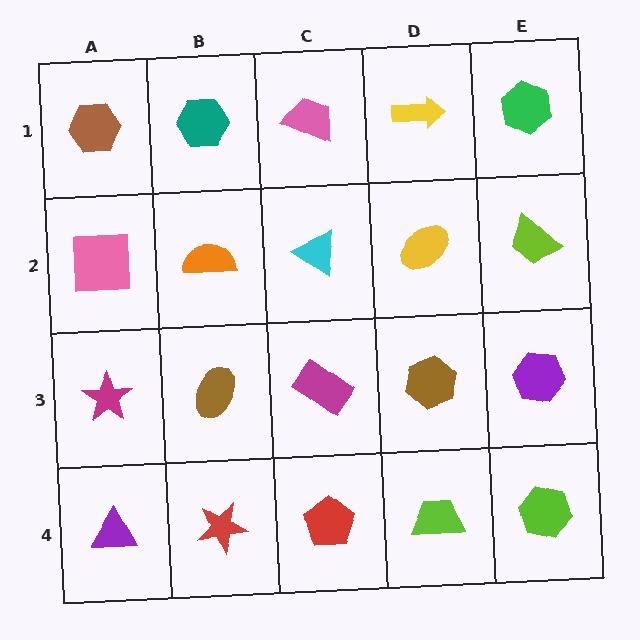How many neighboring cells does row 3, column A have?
3.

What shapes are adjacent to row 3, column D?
A yellow ellipse (row 2, column D), a lime trapezoid (row 4, column D), a magenta rectangle (row 3, column C), a purple hexagon (row 3, column E).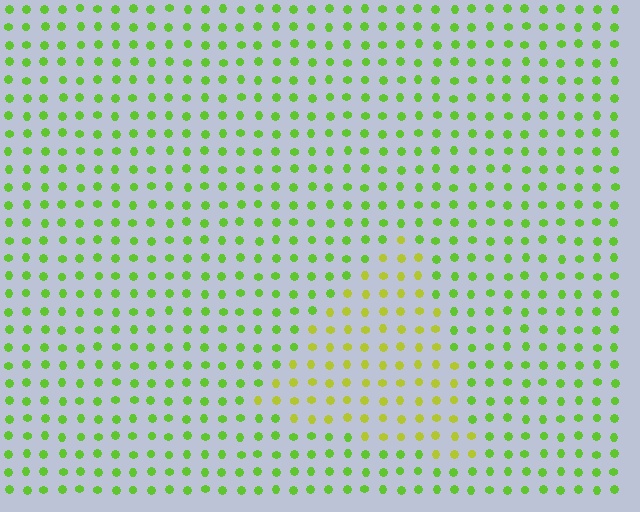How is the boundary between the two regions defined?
The boundary is defined purely by a slight shift in hue (about 33 degrees). Spacing, size, and orientation are identical on both sides.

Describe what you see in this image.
The image is filled with small lime elements in a uniform arrangement. A triangle-shaped region is visible where the elements are tinted to a slightly different hue, forming a subtle color boundary.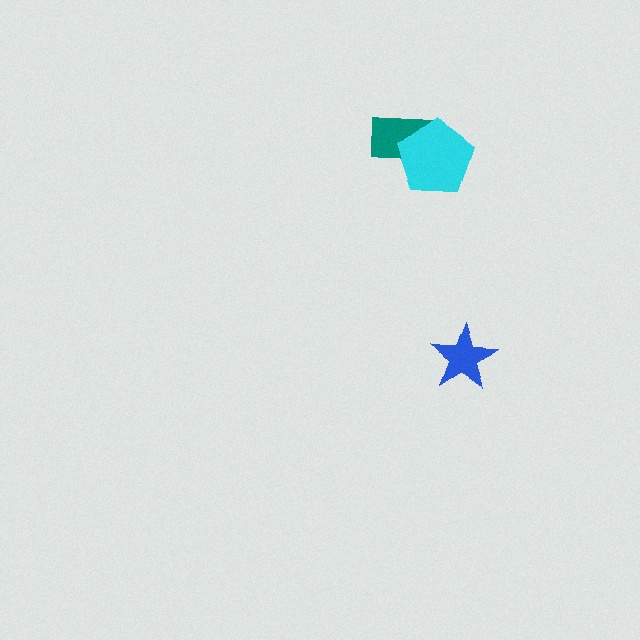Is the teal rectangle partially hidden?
Yes, it is partially covered by another shape.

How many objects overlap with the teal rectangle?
1 object overlaps with the teal rectangle.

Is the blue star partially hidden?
No, no other shape covers it.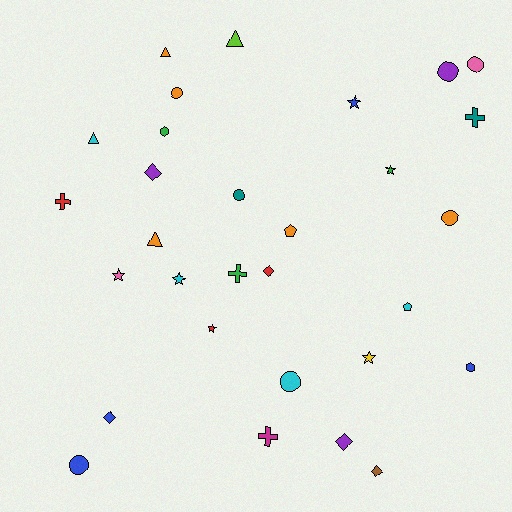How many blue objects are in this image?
There are 4 blue objects.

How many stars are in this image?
There are 6 stars.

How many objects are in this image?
There are 30 objects.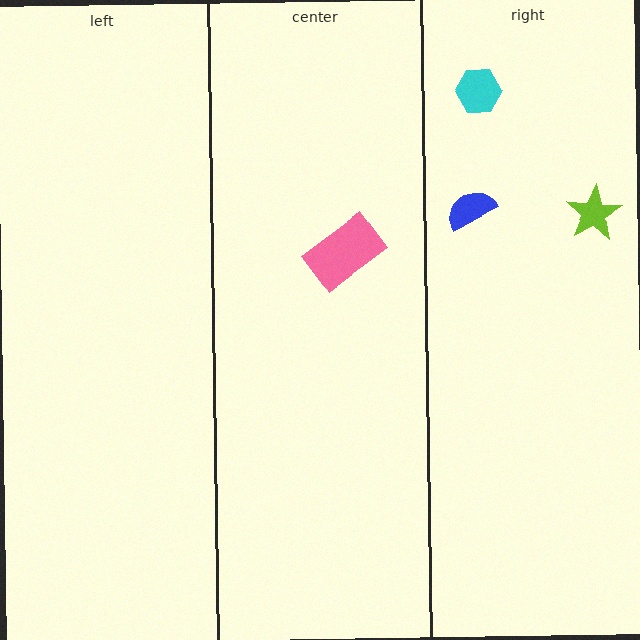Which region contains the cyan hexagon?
The right region.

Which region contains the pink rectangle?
The center region.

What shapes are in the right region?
The blue semicircle, the lime star, the cyan hexagon.